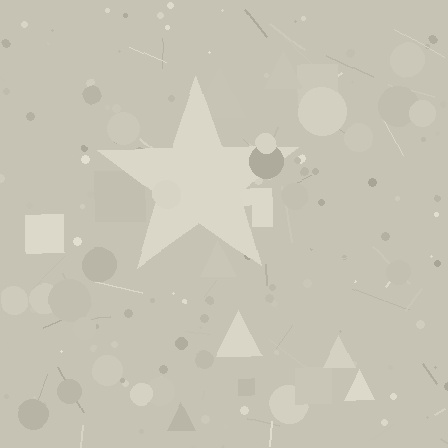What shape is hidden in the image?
A star is hidden in the image.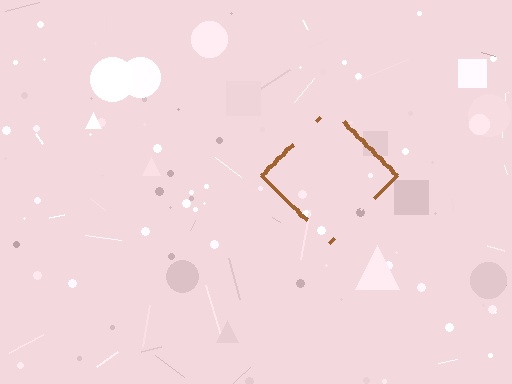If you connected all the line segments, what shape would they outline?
They would outline a diamond.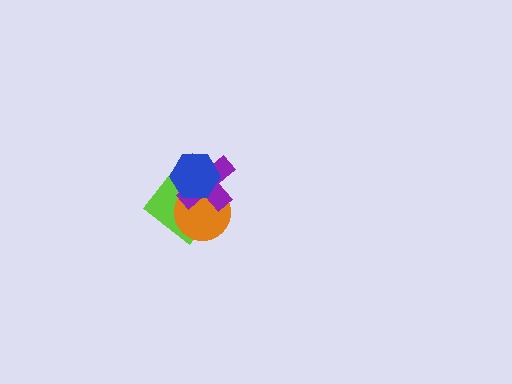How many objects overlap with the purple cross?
3 objects overlap with the purple cross.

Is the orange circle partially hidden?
Yes, it is partially covered by another shape.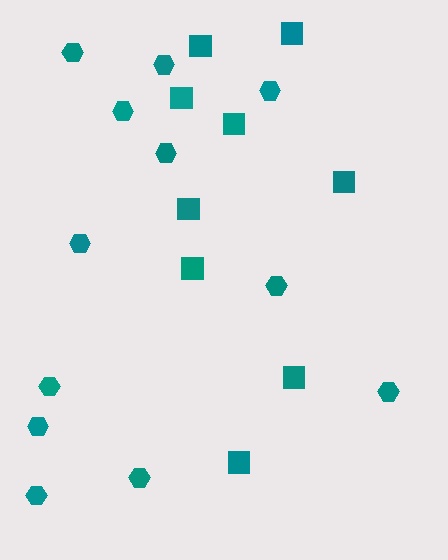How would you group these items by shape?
There are 2 groups: one group of hexagons (12) and one group of squares (9).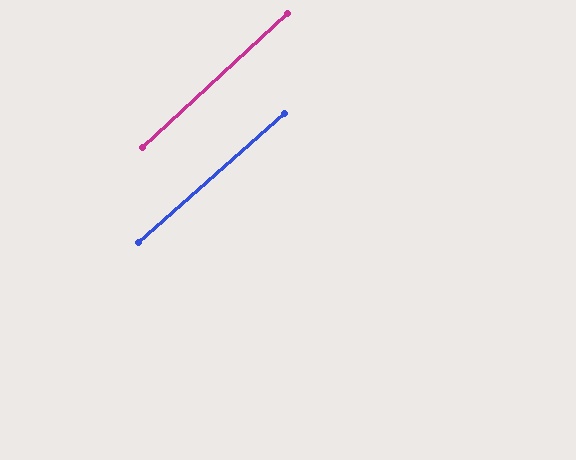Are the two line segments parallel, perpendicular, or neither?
Parallel — their directions differ by only 0.9°.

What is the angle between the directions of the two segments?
Approximately 1 degree.